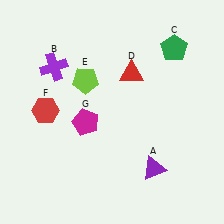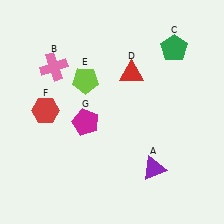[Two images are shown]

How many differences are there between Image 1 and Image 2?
There is 1 difference between the two images.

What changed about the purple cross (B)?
In Image 1, B is purple. In Image 2, it changed to pink.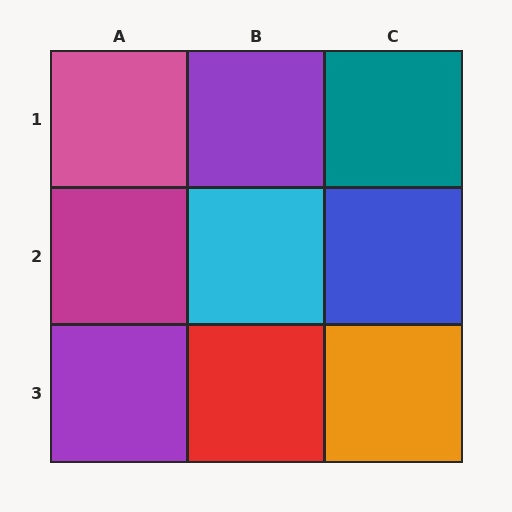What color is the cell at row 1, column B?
Purple.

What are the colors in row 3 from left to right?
Purple, red, orange.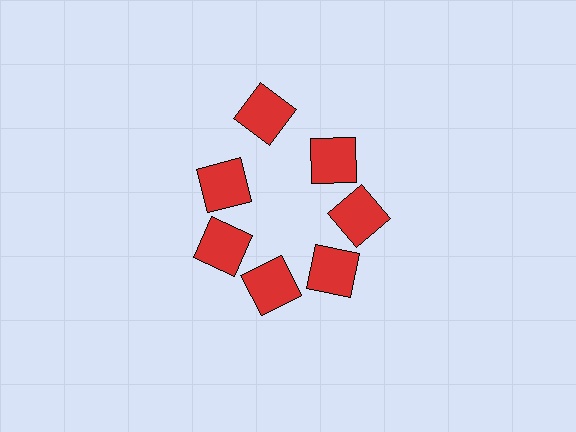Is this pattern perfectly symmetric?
No. The 7 red squares are arranged in a ring, but one element near the 12 o'clock position is pushed outward from the center, breaking the 7-fold rotational symmetry.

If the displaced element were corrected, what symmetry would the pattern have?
It would have 7-fold rotational symmetry — the pattern would map onto itself every 51 degrees.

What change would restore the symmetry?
The symmetry would be restored by moving it inward, back onto the ring so that all 7 squares sit at equal angles and equal distance from the center.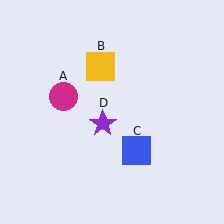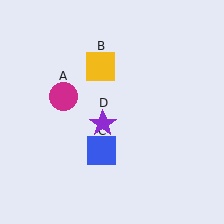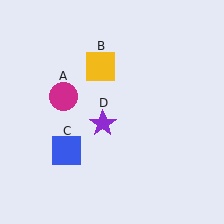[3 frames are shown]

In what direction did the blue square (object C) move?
The blue square (object C) moved left.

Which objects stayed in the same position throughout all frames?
Magenta circle (object A) and yellow square (object B) and purple star (object D) remained stationary.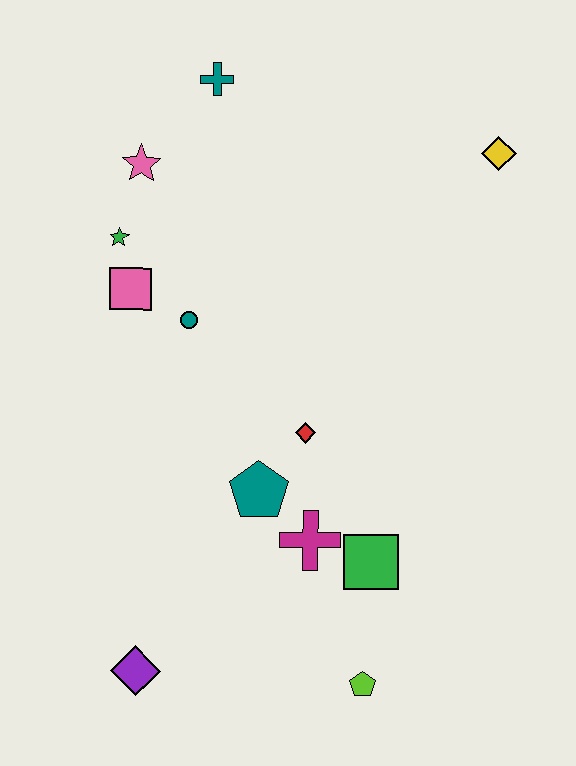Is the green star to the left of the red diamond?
Yes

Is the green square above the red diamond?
No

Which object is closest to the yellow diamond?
The teal cross is closest to the yellow diamond.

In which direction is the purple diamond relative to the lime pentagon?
The purple diamond is to the left of the lime pentagon.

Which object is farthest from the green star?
The lime pentagon is farthest from the green star.